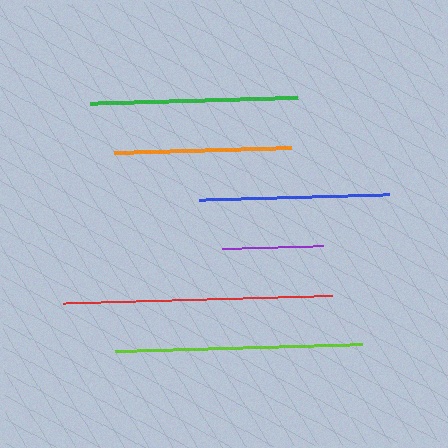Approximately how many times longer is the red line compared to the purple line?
The red line is approximately 2.7 times the length of the purple line.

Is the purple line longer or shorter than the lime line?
The lime line is longer than the purple line.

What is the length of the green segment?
The green segment is approximately 209 pixels long.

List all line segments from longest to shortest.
From longest to shortest: red, lime, green, blue, orange, purple.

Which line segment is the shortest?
The purple line is the shortest at approximately 100 pixels.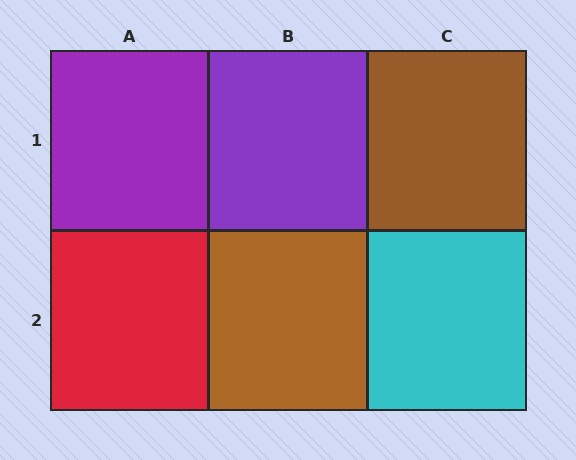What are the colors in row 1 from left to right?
Purple, purple, brown.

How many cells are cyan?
1 cell is cyan.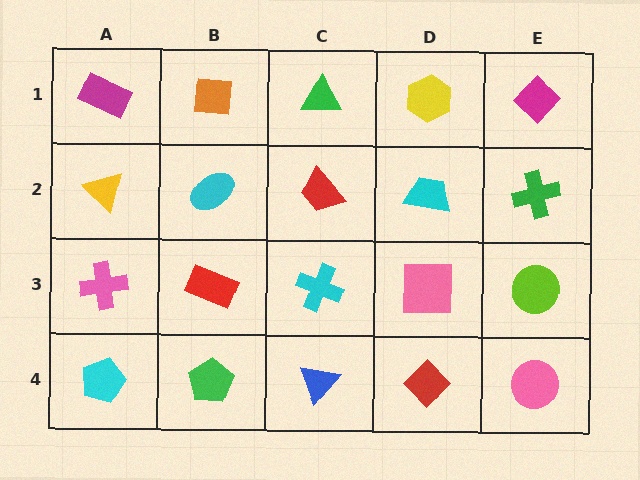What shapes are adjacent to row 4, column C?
A cyan cross (row 3, column C), a green pentagon (row 4, column B), a red diamond (row 4, column D).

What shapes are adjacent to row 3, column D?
A cyan trapezoid (row 2, column D), a red diamond (row 4, column D), a cyan cross (row 3, column C), a lime circle (row 3, column E).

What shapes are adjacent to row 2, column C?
A green triangle (row 1, column C), a cyan cross (row 3, column C), a cyan ellipse (row 2, column B), a cyan trapezoid (row 2, column D).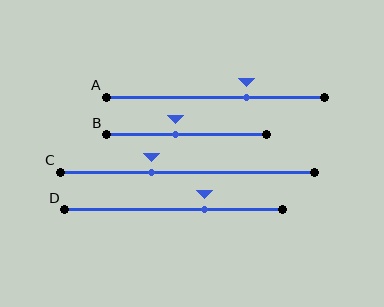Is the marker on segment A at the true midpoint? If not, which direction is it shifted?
No, the marker on segment A is shifted to the right by about 14% of the segment length.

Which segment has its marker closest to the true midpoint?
Segment B has its marker closest to the true midpoint.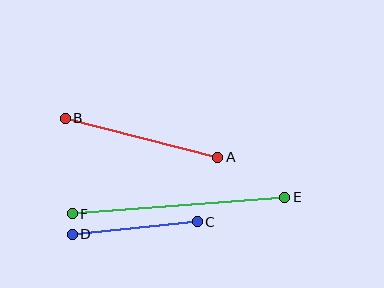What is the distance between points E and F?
The distance is approximately 213 pixels.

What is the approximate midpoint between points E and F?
The midpoint is at approximately (178, 205) pixels.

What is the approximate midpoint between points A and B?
The midpoint is at approximately (141, 138) pixels.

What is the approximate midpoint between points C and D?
The midpoint is at approximately (135, 228) pixels.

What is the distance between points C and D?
The distance is approximately 126 pixels.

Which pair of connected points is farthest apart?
Points E and F are farthest apart.